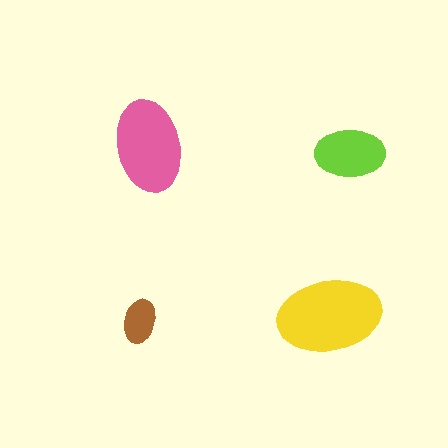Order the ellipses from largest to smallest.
the yellow one, the pink one, the lime one, the brown one.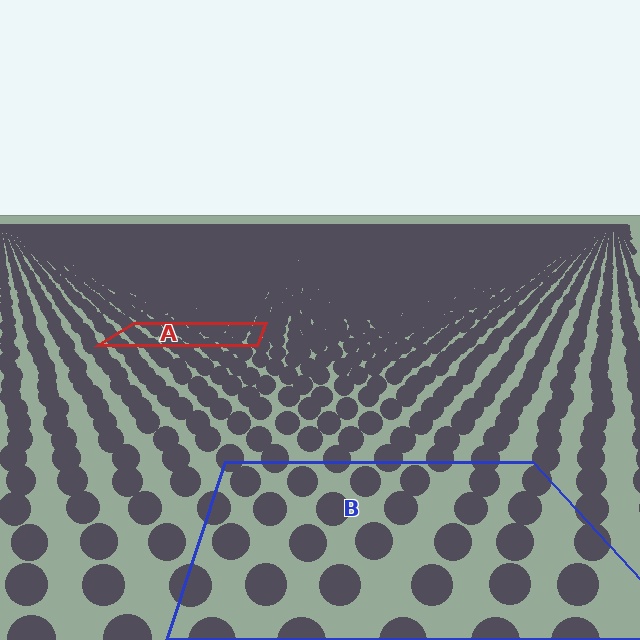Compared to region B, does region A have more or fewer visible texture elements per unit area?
Region A has more texture elements per unit area — they are packed more densely because it is farther away.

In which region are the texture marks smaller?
The texture marks are smaller in region A, because it is farther away.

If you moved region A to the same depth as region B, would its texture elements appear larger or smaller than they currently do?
They would appear larger. At a closer depth, the same texture elements are projected at a bigger on-screen size.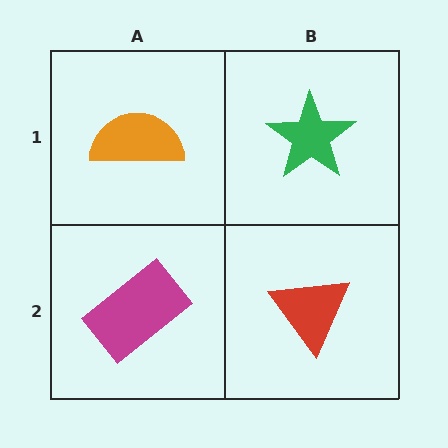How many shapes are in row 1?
2 shapes.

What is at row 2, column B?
A red triangle.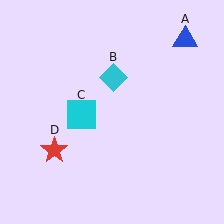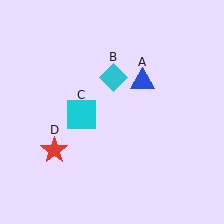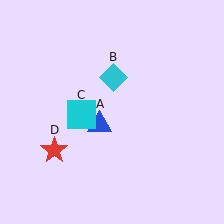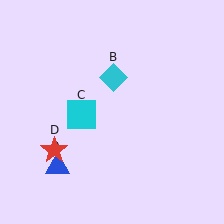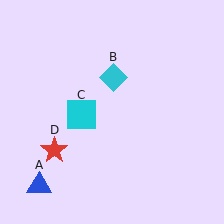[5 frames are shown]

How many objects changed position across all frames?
1 object changed position: blue triangle (object A).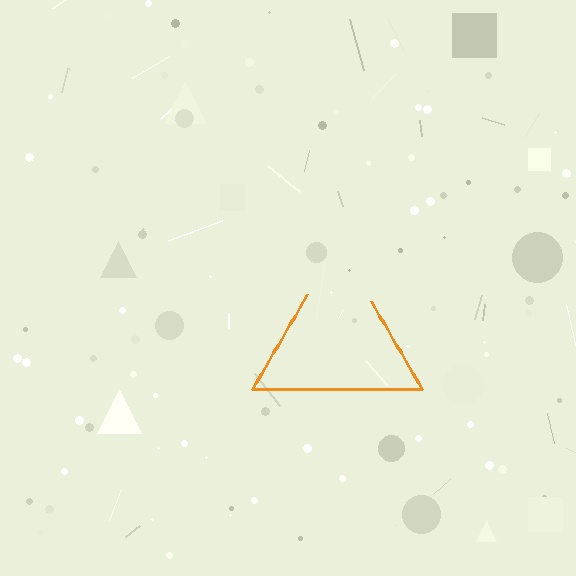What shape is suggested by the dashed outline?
The dashed outline suggests a triangle.